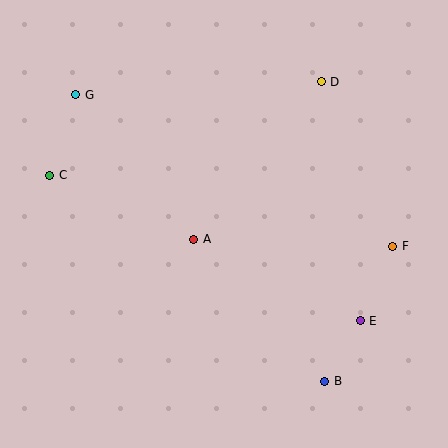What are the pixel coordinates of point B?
Point B is at (325, 381).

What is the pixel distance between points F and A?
The distance between F and A is 199 pixels.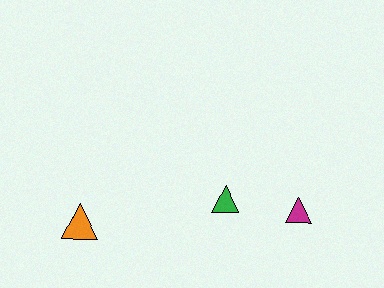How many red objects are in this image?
There are no red objects.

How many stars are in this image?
There are no stars.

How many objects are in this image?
There are 3 objects.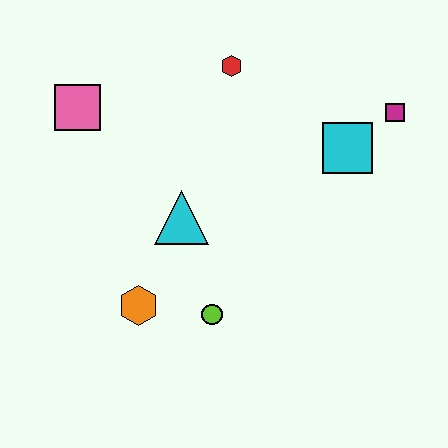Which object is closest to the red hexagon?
The cyan square is closest to the red hexagon.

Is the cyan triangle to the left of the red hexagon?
Yes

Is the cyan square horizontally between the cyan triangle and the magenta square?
Yes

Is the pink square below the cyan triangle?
No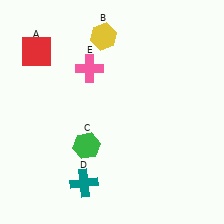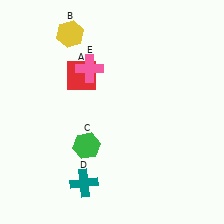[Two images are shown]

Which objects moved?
The objects that moved are: the red square (A), the yellow hexagon (B).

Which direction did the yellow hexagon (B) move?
The yellow hexagon (B) moved left.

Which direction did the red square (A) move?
The red square (A) moved right.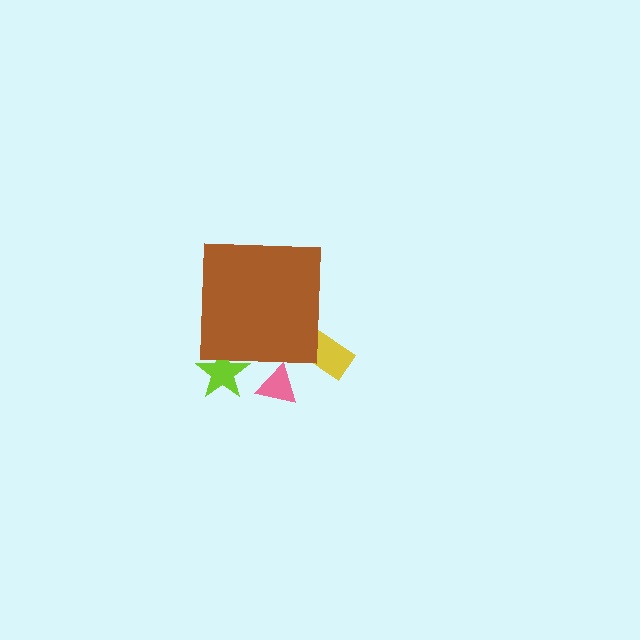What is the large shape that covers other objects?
A brown square.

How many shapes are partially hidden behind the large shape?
3 shapes are partially hidden.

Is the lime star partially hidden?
Yes, the lime star is partially hidden behind the brown square.